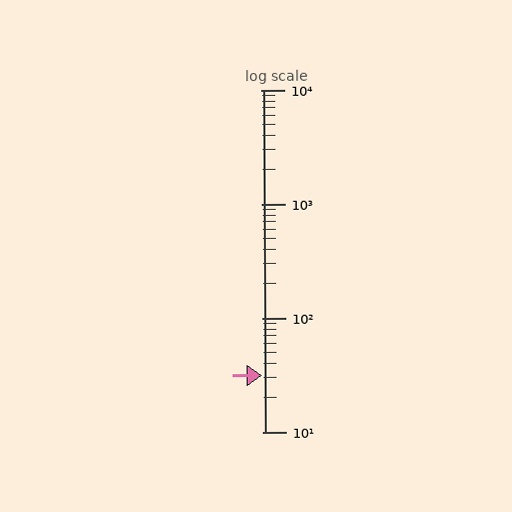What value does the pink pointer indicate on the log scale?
The pointer indicates approximately 31.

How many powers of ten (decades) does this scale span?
The scale spans 3 decades, from 10 to 10000.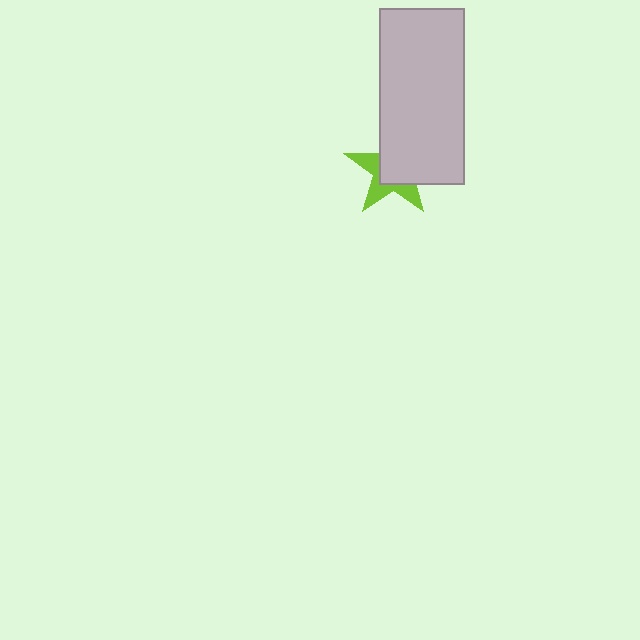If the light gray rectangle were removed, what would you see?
You would see the complete lime star.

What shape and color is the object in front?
The object in front is a light gray rectangle.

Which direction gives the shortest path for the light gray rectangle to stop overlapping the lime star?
Moving toward the upper-right gives the shortest separation.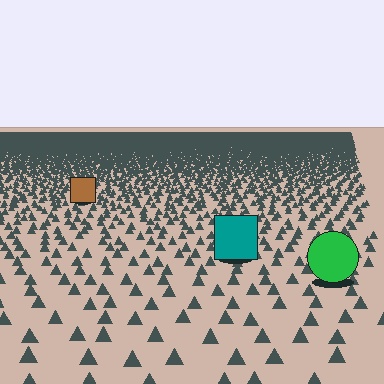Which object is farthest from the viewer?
The brown square is farthest from the viewer. It appears smaller and the ground texture around it is denser.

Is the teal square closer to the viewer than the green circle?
No. The green circle is closer — you can tell from the texture gradient: the ground texture is coarser near it.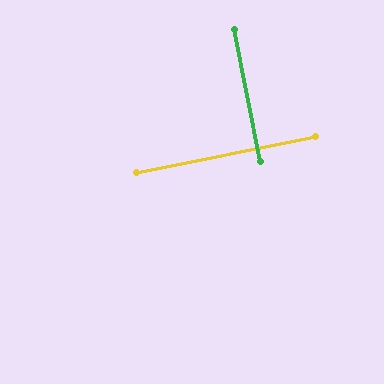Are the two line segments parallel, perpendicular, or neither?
Perpendicular — they meet at approximately 90°.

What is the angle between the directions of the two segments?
Approximately 90 degrees.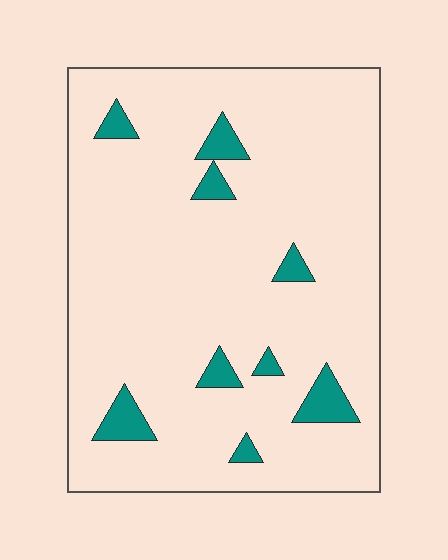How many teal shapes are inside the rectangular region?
9.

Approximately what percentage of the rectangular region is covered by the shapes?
Approximately 10%.